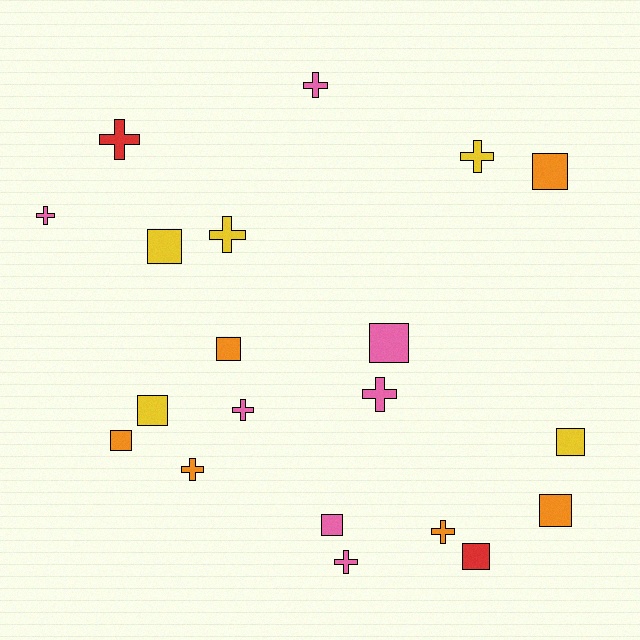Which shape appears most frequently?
Cross, with 10 objects.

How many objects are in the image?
There are 20 objects.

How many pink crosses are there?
There are 5 pink crosses.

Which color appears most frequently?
Pink, with 7 objects.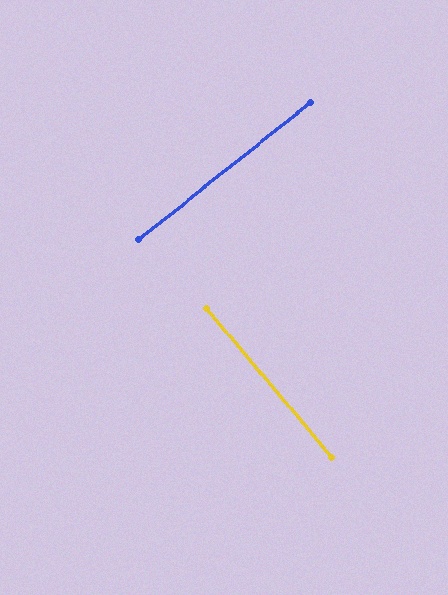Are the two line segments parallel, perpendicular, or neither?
Perpendicular — they meet at approximately 89°.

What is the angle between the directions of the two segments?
Approximately 89 degrees.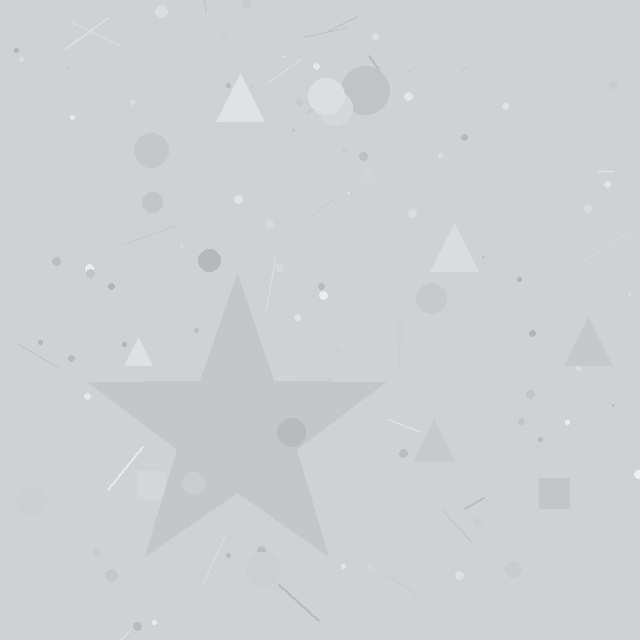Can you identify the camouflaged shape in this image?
The camouflaged shape is a star.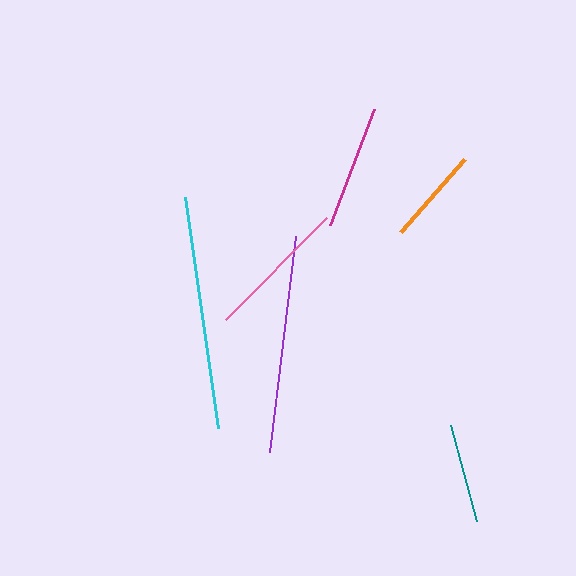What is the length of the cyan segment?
The cyan segment is approximately 233 pixels long.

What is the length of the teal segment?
The teal segment is approximately 99 pixels long.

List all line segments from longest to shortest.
From longest to shortest: cyan, purple, pink, magenta, teal, orange.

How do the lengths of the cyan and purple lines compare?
The cyan and purple lines are approximately the same length.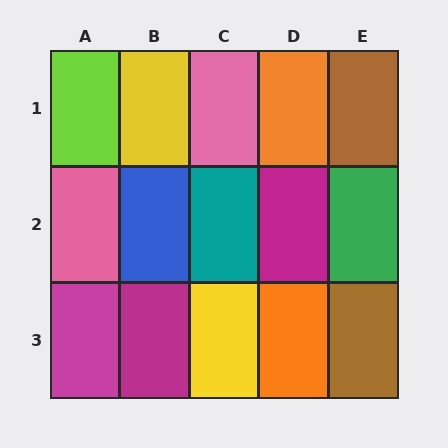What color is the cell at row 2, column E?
Green.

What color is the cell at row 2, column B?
Blue.